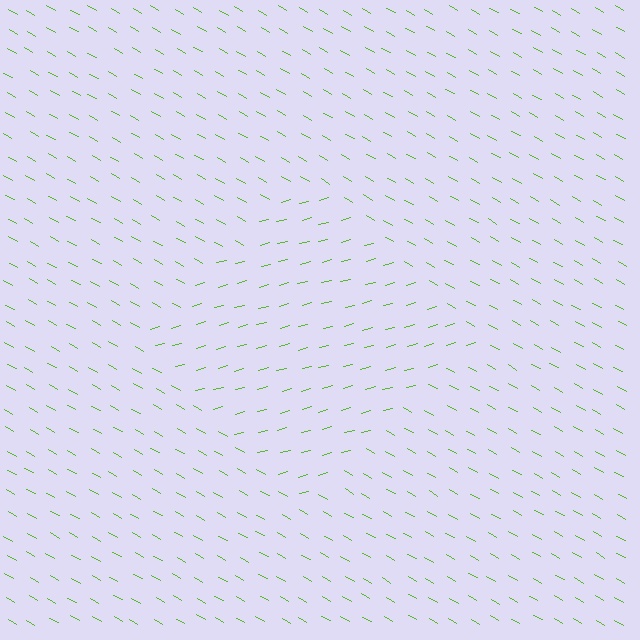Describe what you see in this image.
The image is filled with small lime line segments. A diamond region in the image has lines oriented differently from the surrounding lines, creating a visible texture boundary.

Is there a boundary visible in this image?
Yes, there is a texture boundary formed by a change in line orientation.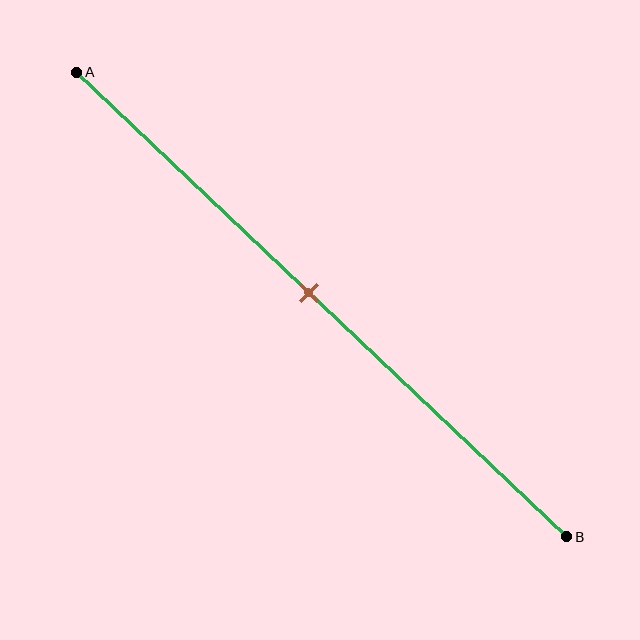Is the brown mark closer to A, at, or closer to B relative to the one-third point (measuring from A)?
The brown mark is closer to point B than the one-third point of segment AB.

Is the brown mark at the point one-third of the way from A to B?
No, the mark is at about 45% from A, not at the 33% one-third point.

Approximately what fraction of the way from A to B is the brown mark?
The brown mark is approximately 45% of the way from A to B.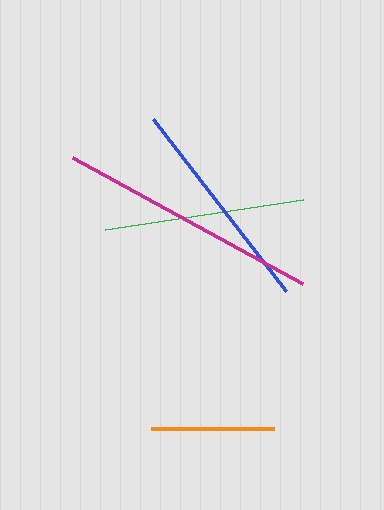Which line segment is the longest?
The magenta line is the longest at approximately 262 pixels.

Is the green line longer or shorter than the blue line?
The blue line is longer than the green line.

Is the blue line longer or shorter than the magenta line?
The magenta line is longer than the blue line.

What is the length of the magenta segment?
The magenta segment is approximately 262 pixels long.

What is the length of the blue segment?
The blue segment is approximately 218 pixels long.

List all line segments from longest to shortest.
From longest to shortest: magenta, blue, green, orange.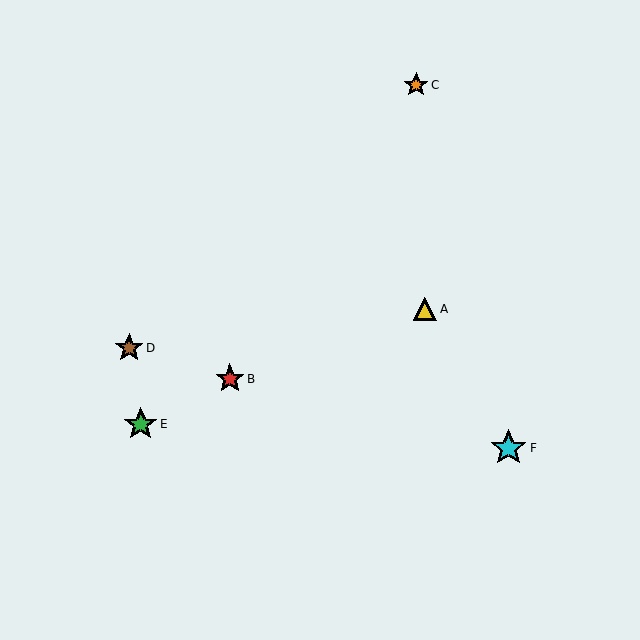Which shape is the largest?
The cyan star (labeled F) is the largest.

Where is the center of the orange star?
The center of the orange star is at (416, 85).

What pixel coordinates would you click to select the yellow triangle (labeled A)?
Click at (425, 309) to select the yellow triangle A.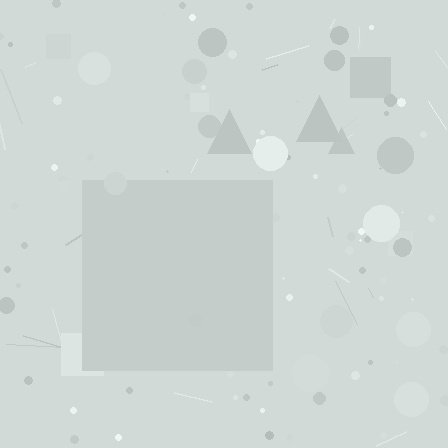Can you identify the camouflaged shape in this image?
The camouflaged shape is a square.